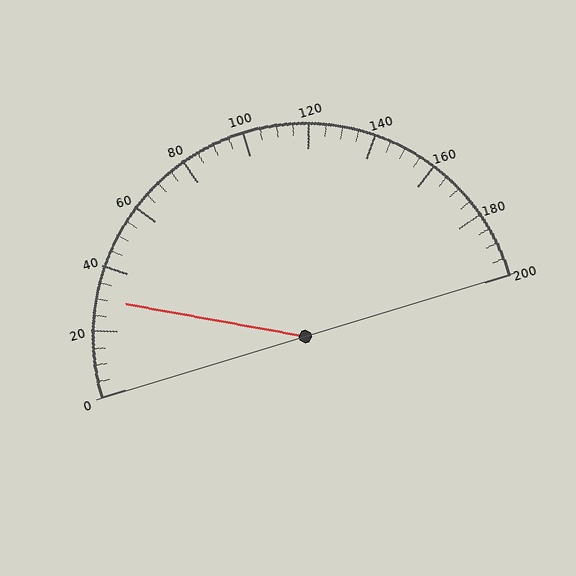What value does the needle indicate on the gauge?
The needle indicates approximately 30.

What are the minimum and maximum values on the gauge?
The gauge ranges from 0 to 200.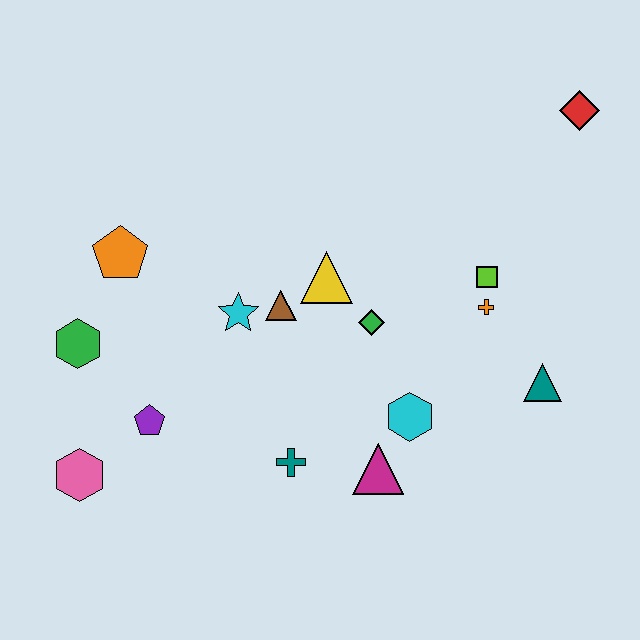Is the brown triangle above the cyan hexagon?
Yes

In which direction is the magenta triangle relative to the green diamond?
The magenta triangle is below the green diamond.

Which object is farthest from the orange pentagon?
The red diamond is farthest from the orange pentagon.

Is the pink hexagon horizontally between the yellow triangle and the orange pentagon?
No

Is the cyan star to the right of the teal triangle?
No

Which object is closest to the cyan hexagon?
The magenta triangle is closest to the cyan hexagon.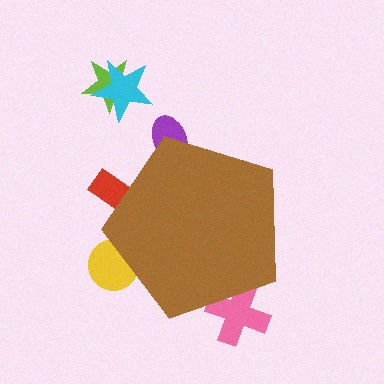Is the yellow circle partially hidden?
Yes, the yellow circle is partially hidden behind the brown pentagon.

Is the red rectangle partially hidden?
Yes, the red rectangle is partially hidden behind the brown pentagon.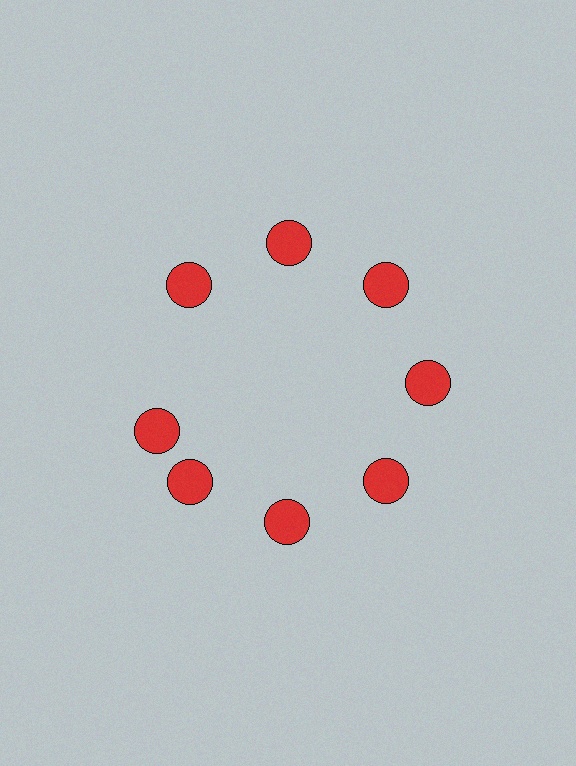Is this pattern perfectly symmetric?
No. The 8 red circles are arranged in a ring, but one element near the 9 o'clock position is rotated out of alignment along the ring, breaking the 8-fold rotational symmetry.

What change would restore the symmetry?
The symmetry would be restored by rotating it back into even spacing with its neighbors so that all 8 circles sit at equal angles and equal distance from the center.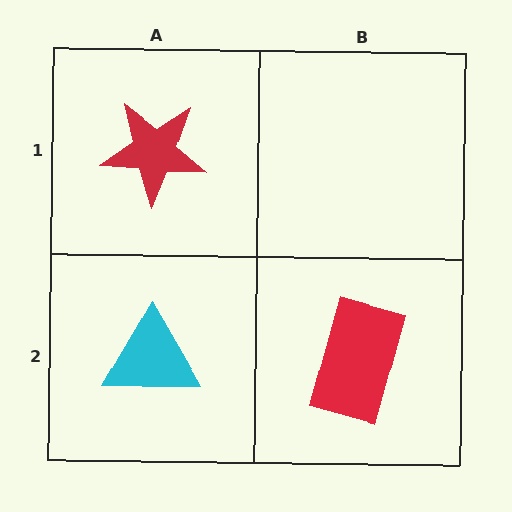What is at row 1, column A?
A red star.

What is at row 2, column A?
A cyan triangle.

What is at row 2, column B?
A red rectangle.